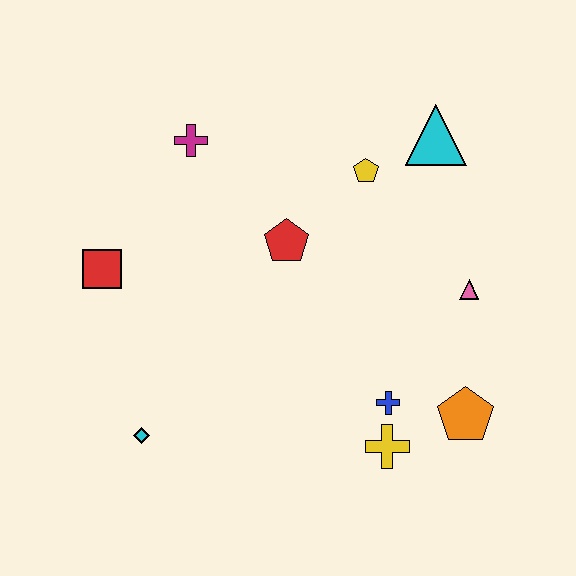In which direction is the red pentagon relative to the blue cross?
The red pentagon is above the blue cross.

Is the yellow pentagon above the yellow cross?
Yes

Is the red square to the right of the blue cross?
No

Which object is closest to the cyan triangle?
The yellow pentagon is closest to the cyan triangle.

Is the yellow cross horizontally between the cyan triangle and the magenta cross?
Yes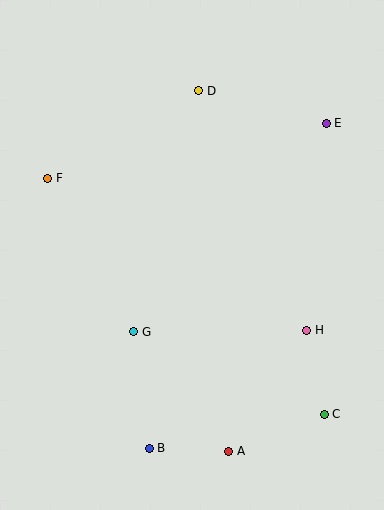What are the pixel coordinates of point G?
Point G is at (134, 332).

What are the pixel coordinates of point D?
Point D is at (199, 91).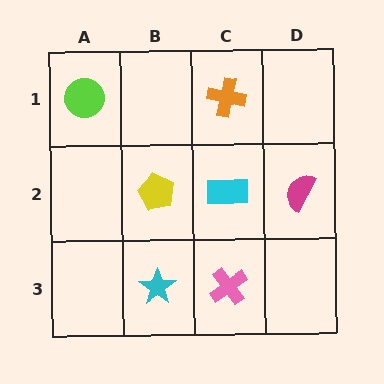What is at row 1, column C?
An orange cross.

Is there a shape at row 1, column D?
No, that cell is empty.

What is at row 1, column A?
A lime circle.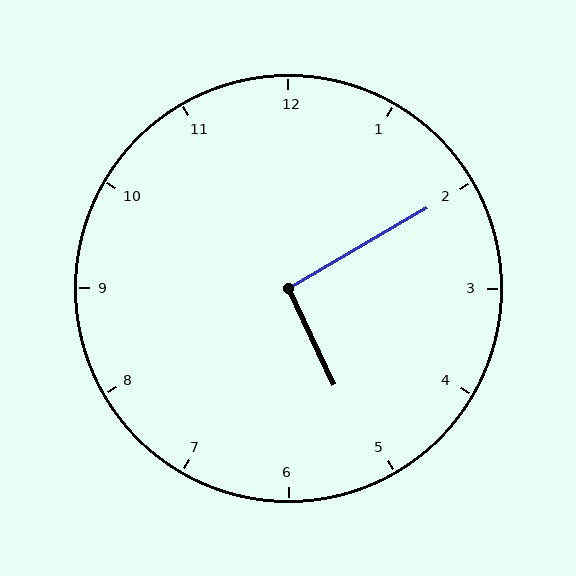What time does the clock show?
5:10.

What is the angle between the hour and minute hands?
Approximately 95 degrees.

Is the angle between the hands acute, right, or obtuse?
It is right.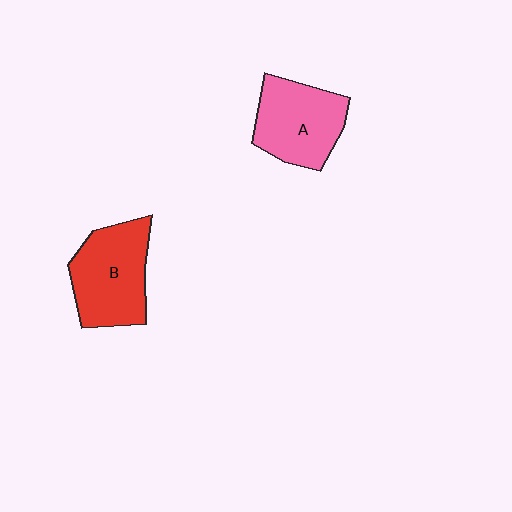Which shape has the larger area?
Shape B (red).